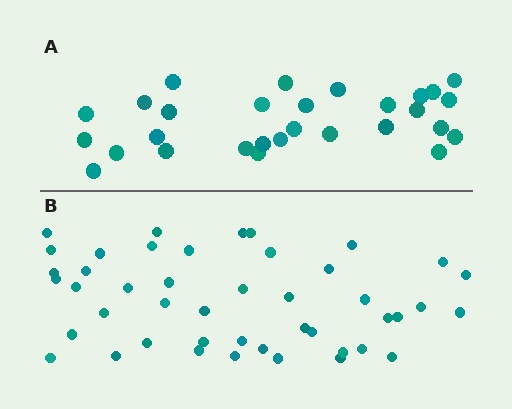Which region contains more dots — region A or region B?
Region B (the bottom region) has more dots.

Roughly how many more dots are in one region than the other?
Region B has approximately 15 more dots than region A.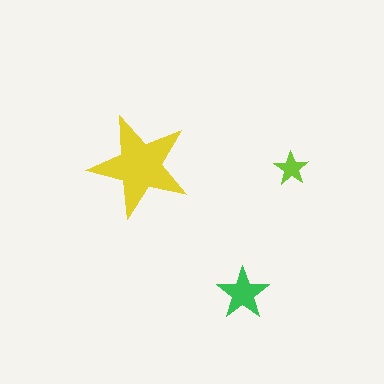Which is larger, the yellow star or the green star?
The yellow one.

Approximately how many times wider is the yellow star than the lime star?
About 3 times wider.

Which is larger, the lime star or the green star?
The green one.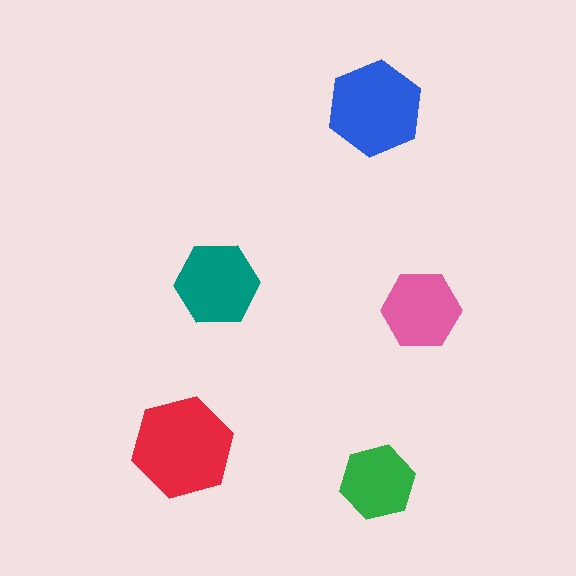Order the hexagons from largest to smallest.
the red one, the blue one, the teal one, the pink one, the green one.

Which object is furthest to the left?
The red hexagon is leftmost.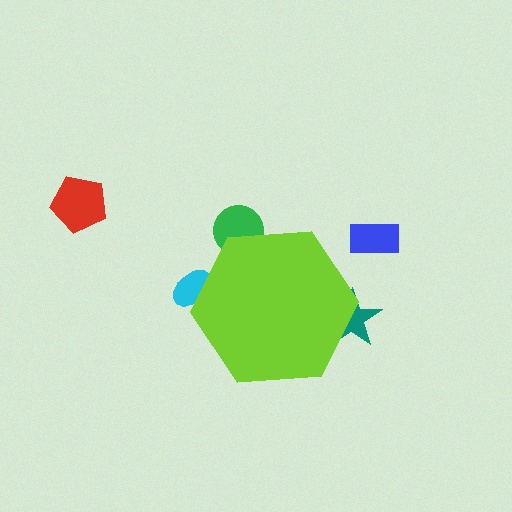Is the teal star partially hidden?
Yes, the teal star is partially hidden behind the lime hexagon.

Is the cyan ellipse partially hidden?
Yes, the cyan ellipse is partially hidden behind the lime hexagon.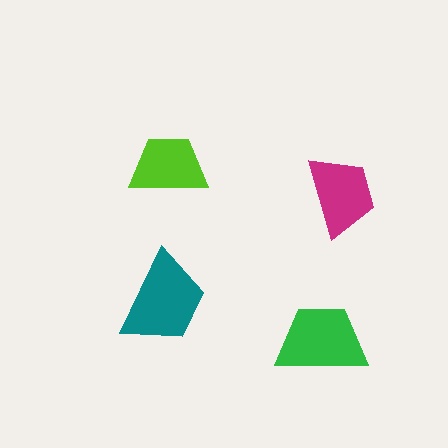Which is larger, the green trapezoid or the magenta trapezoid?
The green one.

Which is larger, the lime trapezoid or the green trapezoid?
The green one.